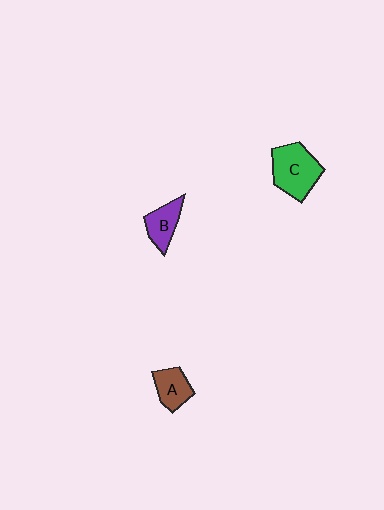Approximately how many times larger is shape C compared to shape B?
Approximately 1.7 times.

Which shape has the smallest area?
Shape A (brown).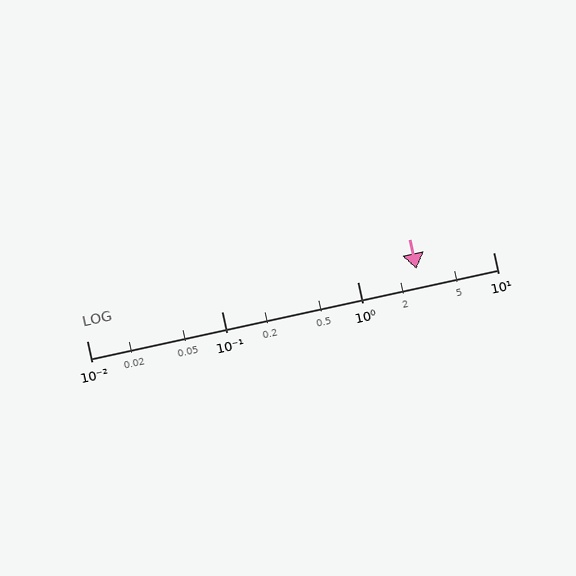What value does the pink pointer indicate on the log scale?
The pointer indicates approximately 2.7.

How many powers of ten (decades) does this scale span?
The scale spans 3 decades, from 0.01 to 10.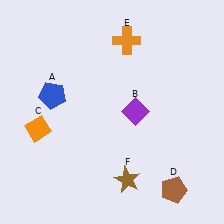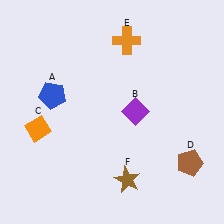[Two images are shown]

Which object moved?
The brown pentagon (D) moved up.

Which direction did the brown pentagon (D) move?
The brown pentagon (D) moved up.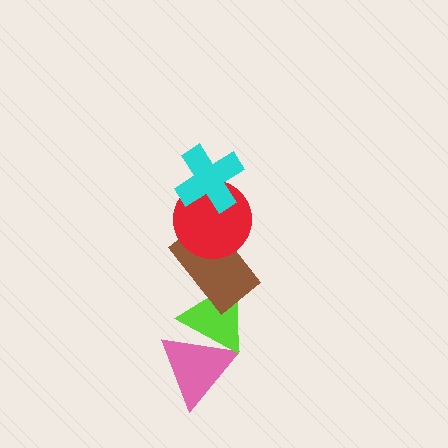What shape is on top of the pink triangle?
The lime triangle is on top of the pink triangle.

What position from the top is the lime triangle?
The lime triangle is 4th from the top.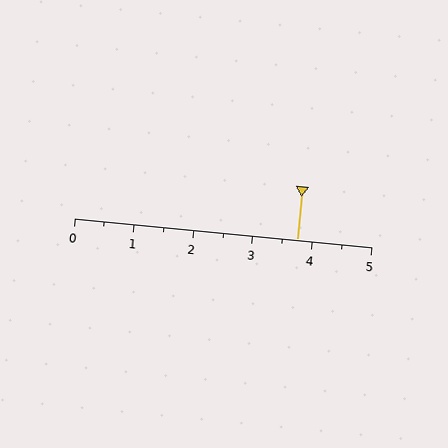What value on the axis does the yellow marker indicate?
The marker indicates approximately 3.8.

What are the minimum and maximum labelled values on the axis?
The axis runs from 0 to 5.